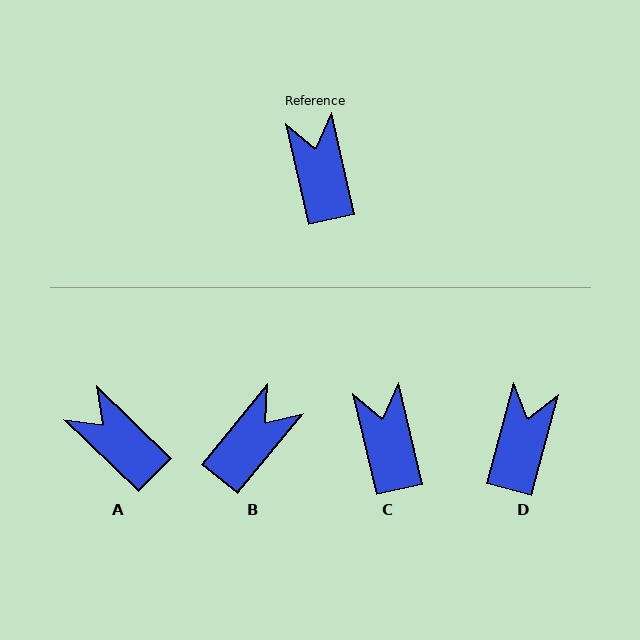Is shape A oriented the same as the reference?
No, it is off by about 33 degrees.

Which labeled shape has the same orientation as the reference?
C.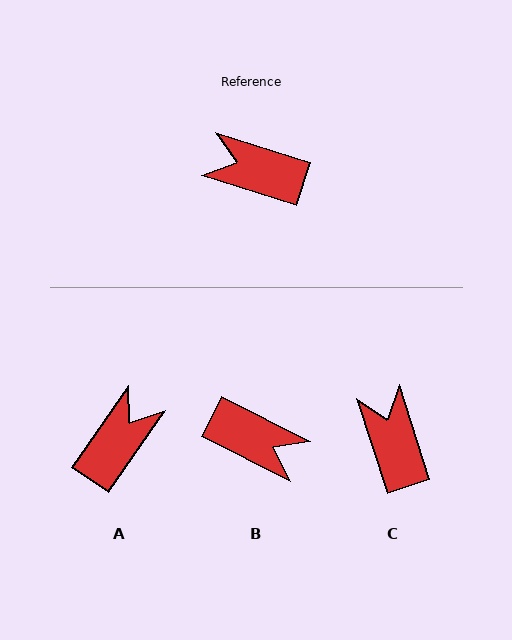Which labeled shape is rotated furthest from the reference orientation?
B, about 170 degrees away.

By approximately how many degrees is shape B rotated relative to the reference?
Approximately 170 degrees counter-clockwise.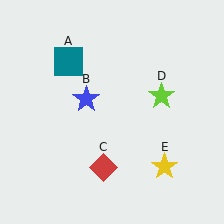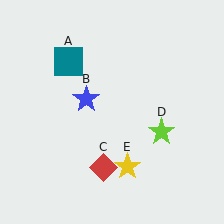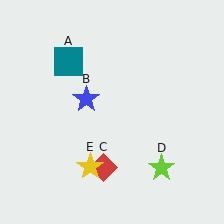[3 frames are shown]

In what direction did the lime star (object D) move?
The lime star (object D) moved down.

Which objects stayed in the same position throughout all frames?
Teal square (object A) and blue star (object B) and red diamond (object C) remained stationary.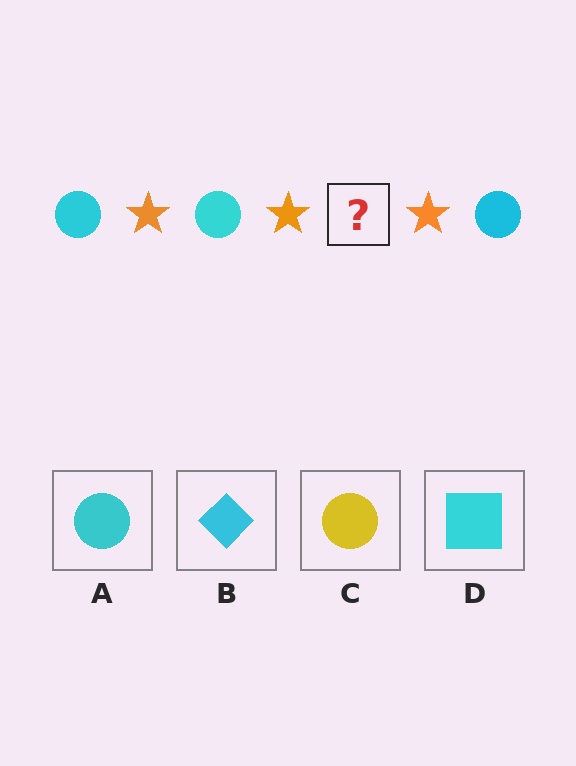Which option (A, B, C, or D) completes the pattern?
A.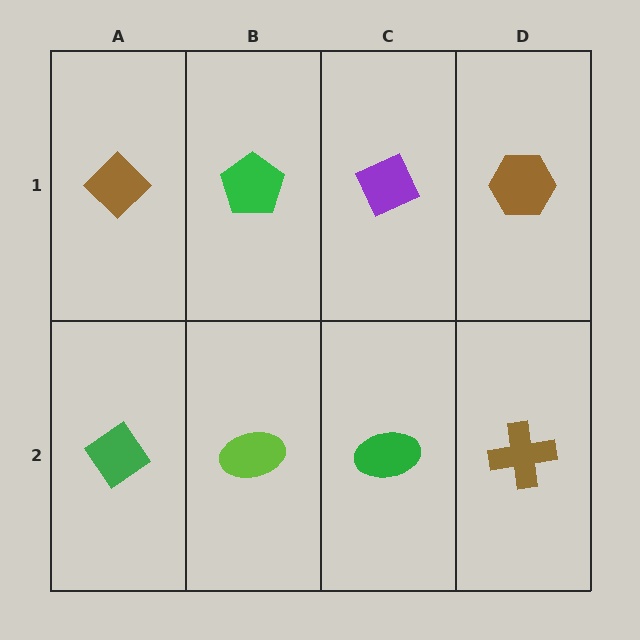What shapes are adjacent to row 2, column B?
A green pentagon (row 1, column B), a green diamond (row 2, column A), a green ellipse (row 2, column C).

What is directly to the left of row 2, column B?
A green diamond.